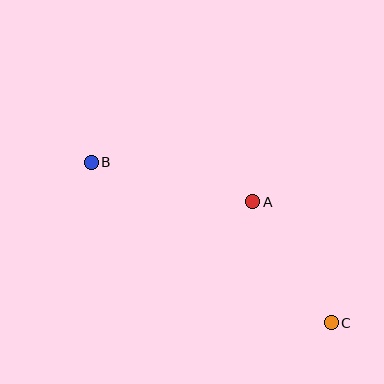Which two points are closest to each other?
Points A and C are closest to each other.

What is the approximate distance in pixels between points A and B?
The distance between A and B is approximately 167 pixels.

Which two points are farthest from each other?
Points B and C are farthest from each other.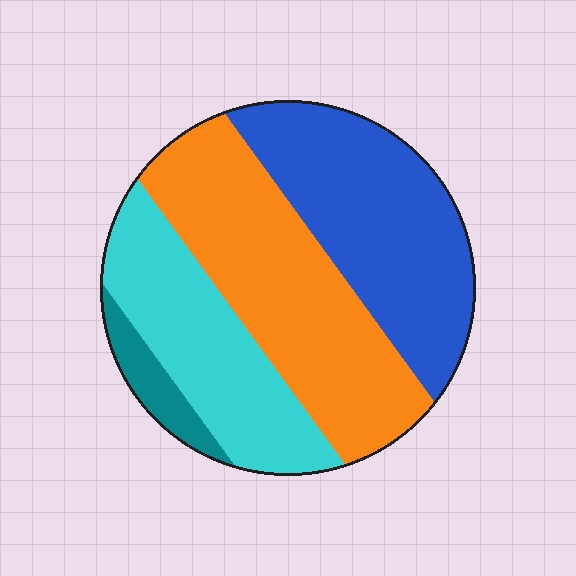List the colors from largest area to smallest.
From largest to smallest: orange, blue, cyan, teal.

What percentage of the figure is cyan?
Cyan takes up between a quarter and a half of the figure.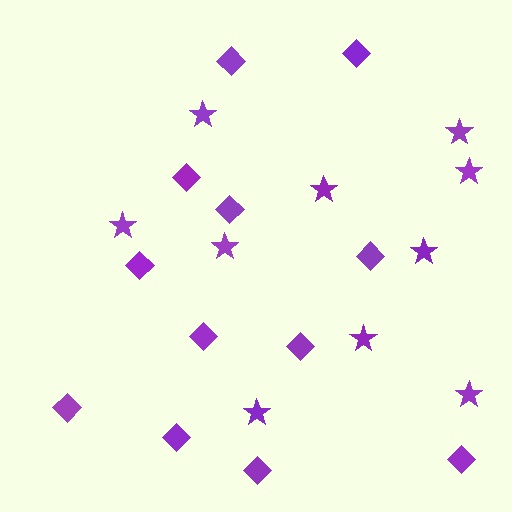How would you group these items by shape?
There are 2 groups: one group of diamonds (12) and one group of stars (10).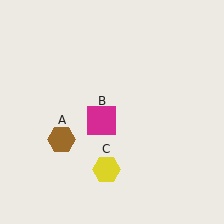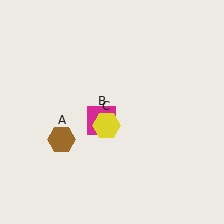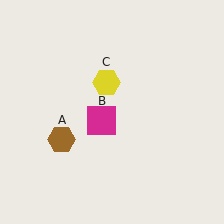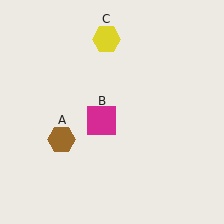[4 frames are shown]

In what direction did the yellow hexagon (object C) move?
The yellow hexagon (object C) moved up.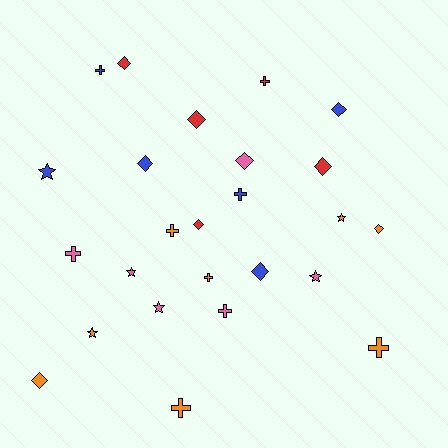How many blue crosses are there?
There are 2 blue crosses.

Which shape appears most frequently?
Diamond, with 10 objects.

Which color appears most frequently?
Orange, with 8 objects.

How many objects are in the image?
There are 25 objects.